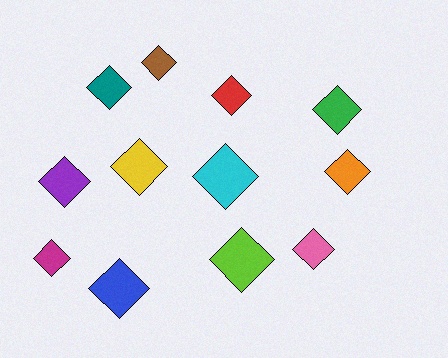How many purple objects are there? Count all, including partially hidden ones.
There is 1 purple object.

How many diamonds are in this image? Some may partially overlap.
There are 12 diamonds.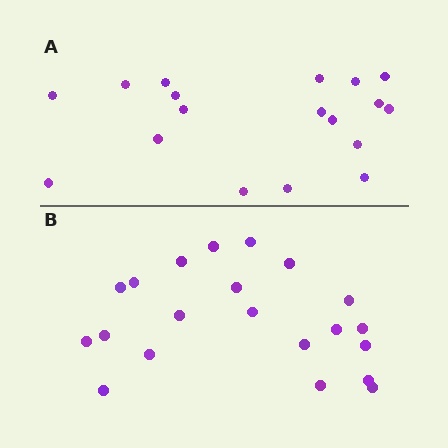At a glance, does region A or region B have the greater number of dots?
Region B (the bottom region) has more dots.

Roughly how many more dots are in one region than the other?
Region B has just a few more — roughly 2 or 3 more dots than region A.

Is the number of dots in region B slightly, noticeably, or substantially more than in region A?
Region B has only slightly more — the two regions are fairly close. The ratio is roughly 1.2 to 1.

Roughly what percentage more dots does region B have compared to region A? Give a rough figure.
About 15% more.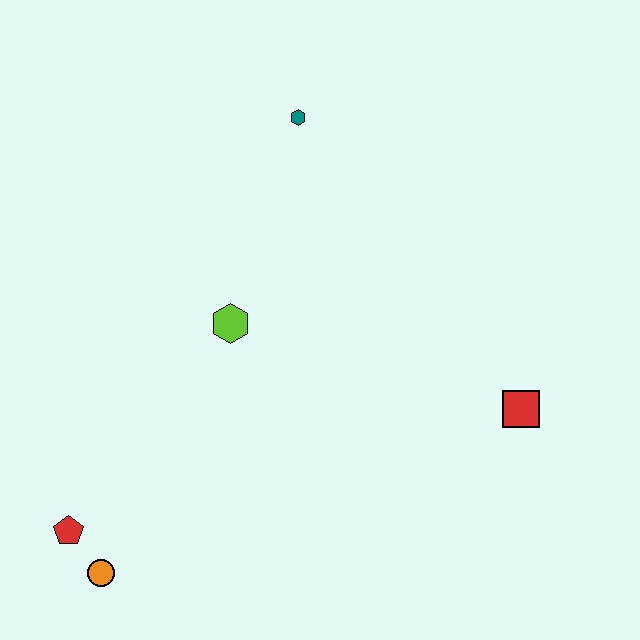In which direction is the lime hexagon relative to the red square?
The lime hexagon is to the left of the red square.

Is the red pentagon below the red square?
Yes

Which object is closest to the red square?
The lime hexagon is closest to the red square.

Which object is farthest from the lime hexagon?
The red square is farthest from the lime hexagon.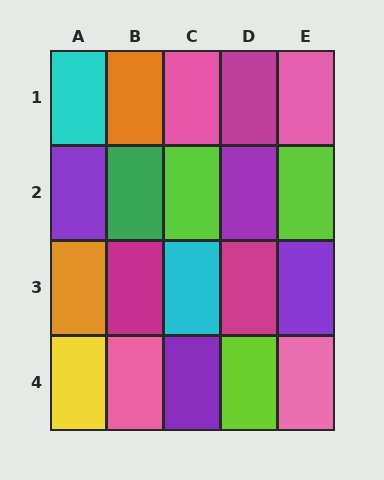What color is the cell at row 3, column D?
Magenta.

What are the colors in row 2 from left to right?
Purple, green, lime, purple, lime.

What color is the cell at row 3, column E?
Purple.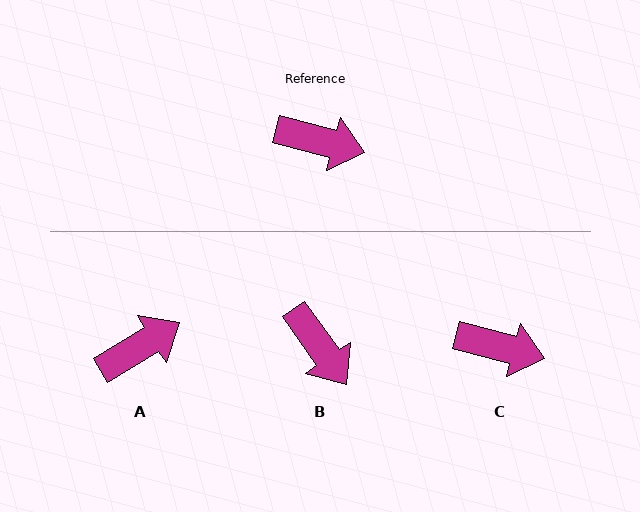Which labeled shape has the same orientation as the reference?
C.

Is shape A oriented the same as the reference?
No, it is off by about 46 degrees.